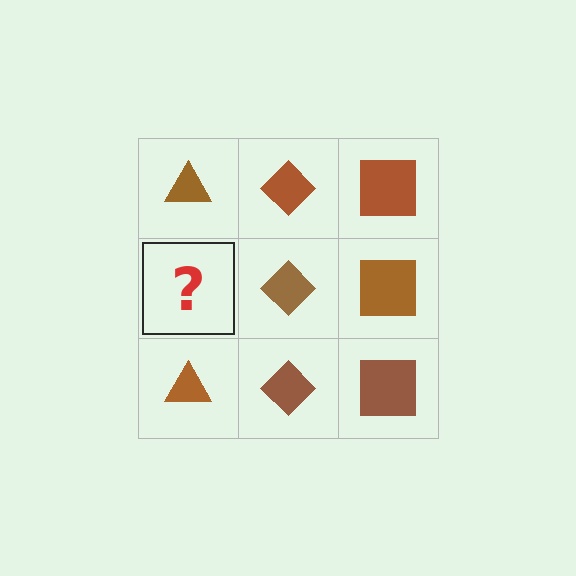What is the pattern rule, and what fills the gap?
The rule is that each column has a consistent shape. The gap should be filled with a brown triangle.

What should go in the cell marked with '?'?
The missing cell should contain a brown triangle.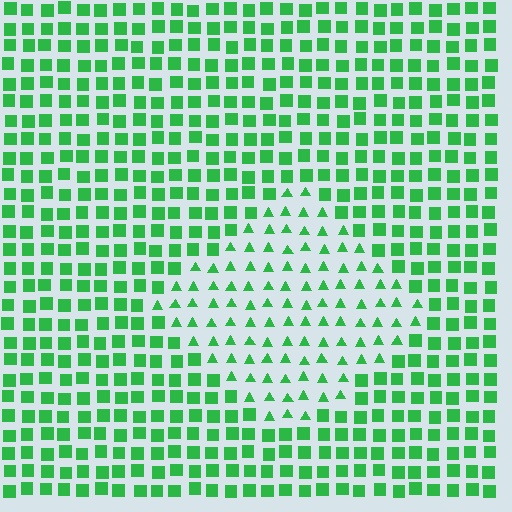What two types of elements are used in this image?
The image uses triangles inside the diamond region and squares outside it.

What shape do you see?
I see a diamond.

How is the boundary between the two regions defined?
The boundary is defined by a change in element shape: triangles inside vs. squares outside. All elements share the same color and spacing.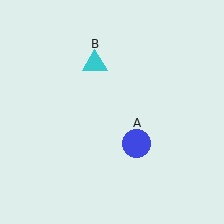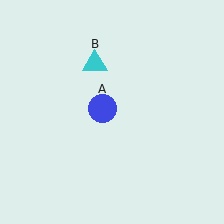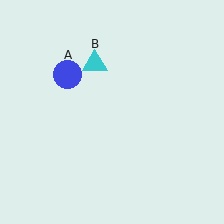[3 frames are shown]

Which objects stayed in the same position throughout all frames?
Cyan triangle (object B) remained stationary.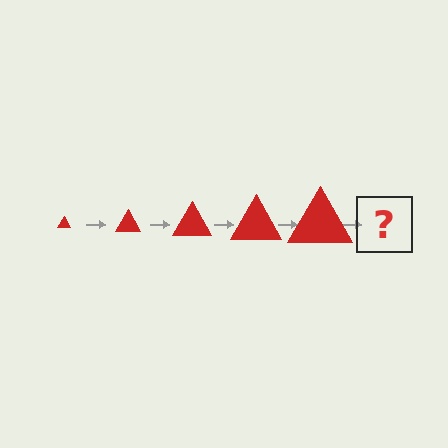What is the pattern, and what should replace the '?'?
The pattern is that the triangle gets progressively larger each step. The '?' should be a red triangle, larger than the previous one.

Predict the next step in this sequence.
The next step is a red triangle, larger than the previous one.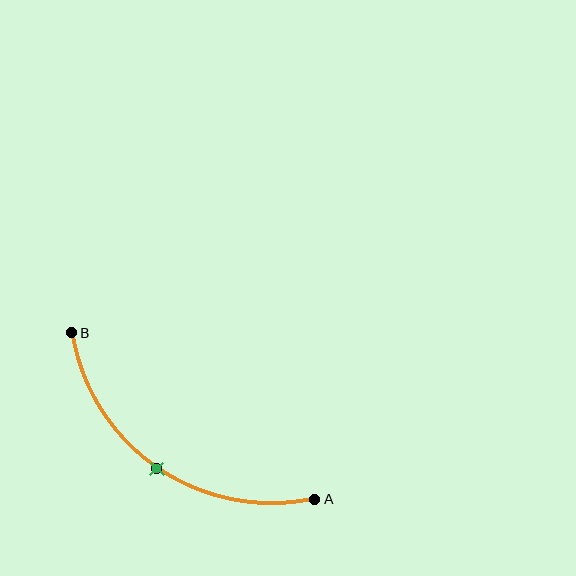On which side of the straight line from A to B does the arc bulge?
The arc bulges below and to the left of the straight line connecting A and B.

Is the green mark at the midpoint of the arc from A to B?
Yes. The green mark lies on the arc at equal arc-length from both A and B — it is the arc midpoint.